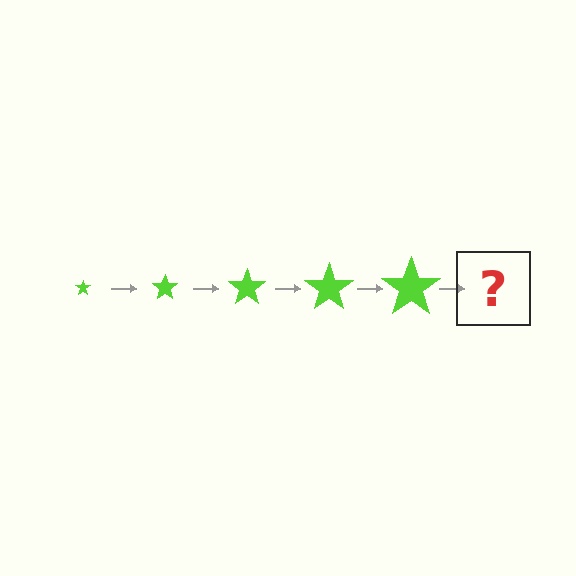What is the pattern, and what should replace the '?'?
The pattern is that the star gets progressively larger each step. The '?' should be a lime star, larger than the previous one.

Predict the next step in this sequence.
The next step is a lime star, larger than the previous one.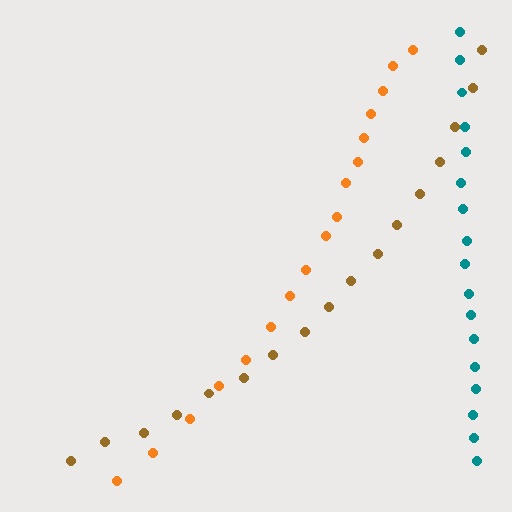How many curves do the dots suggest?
There are 3 distinct paths.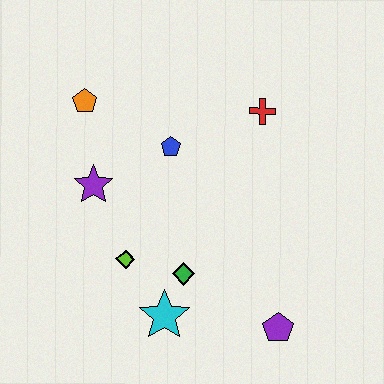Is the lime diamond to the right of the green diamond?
No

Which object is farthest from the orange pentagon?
The purple pentagon is farthest from the orange pentagon.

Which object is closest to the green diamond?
The cyan star is closest to the green diamond.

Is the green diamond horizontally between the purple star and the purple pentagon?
Yes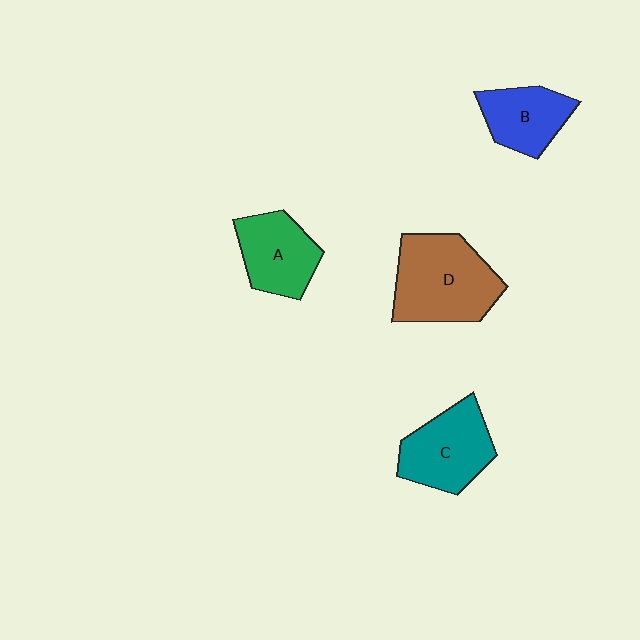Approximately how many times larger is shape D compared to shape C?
Approximately 1.3 times.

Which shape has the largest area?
Shape D (brown).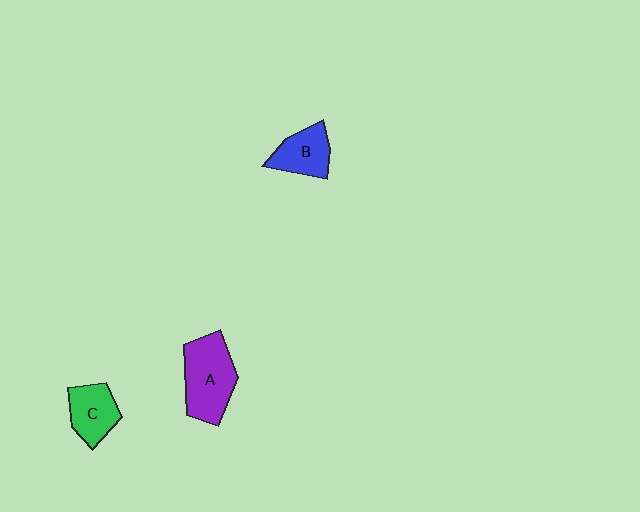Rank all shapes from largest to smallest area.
From largest to smallest: A (purple), C (green), B (blue).